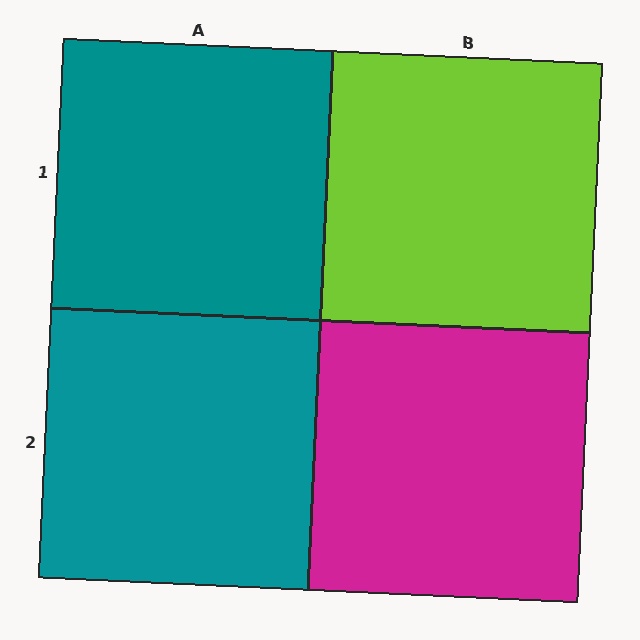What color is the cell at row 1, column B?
Lime.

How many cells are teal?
2 cells are teal.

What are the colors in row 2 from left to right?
Teal, magenta.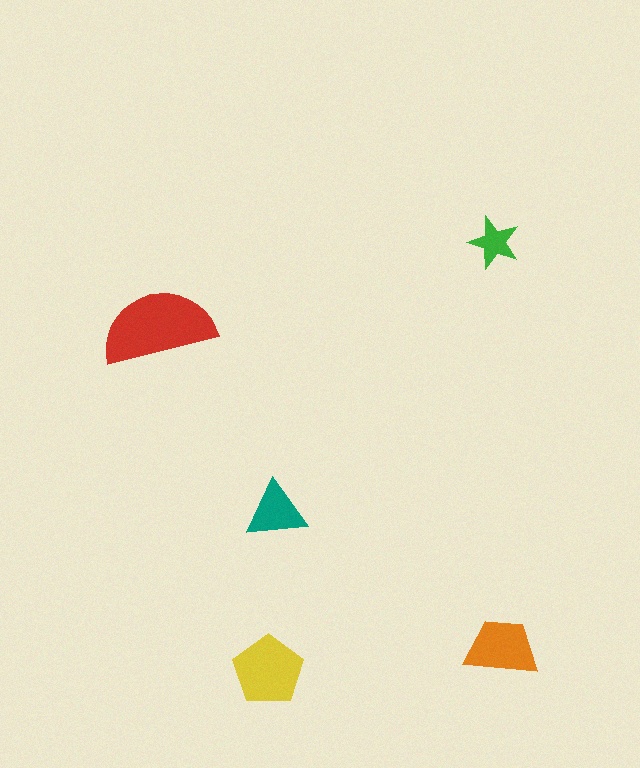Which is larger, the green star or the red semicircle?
The red semicircle.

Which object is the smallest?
The green star.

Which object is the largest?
The red semicircle.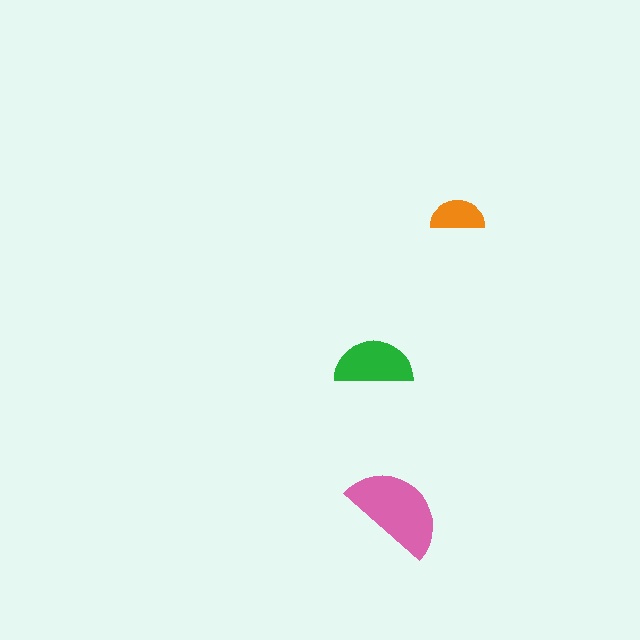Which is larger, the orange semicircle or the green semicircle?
The green one.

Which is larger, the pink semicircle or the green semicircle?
The pink one.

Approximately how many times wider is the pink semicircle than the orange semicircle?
About 2 times wider.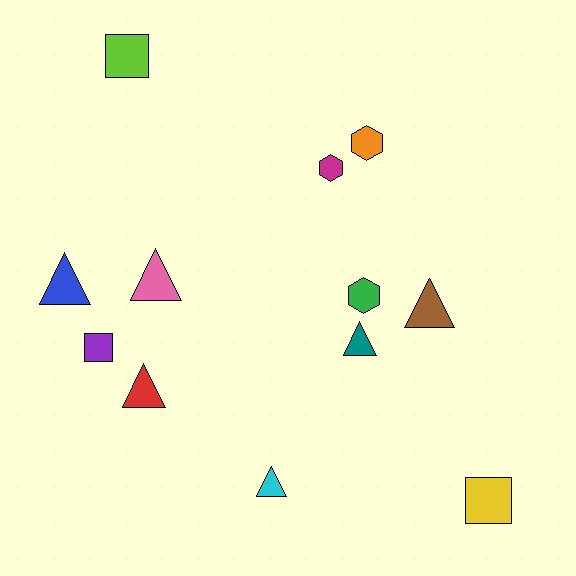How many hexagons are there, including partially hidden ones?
There are 3 hexagons.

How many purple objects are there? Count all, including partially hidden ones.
There is 1 purple object.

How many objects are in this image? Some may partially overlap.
There are 12 objects.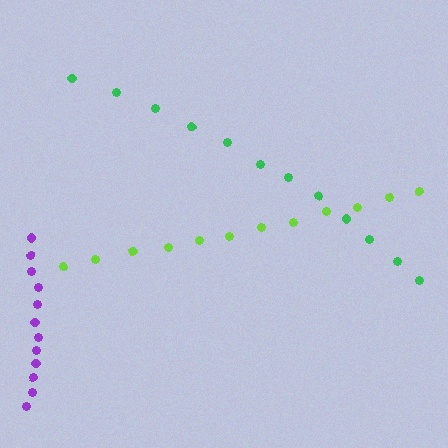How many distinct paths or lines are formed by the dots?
There are 3 distinct paths.